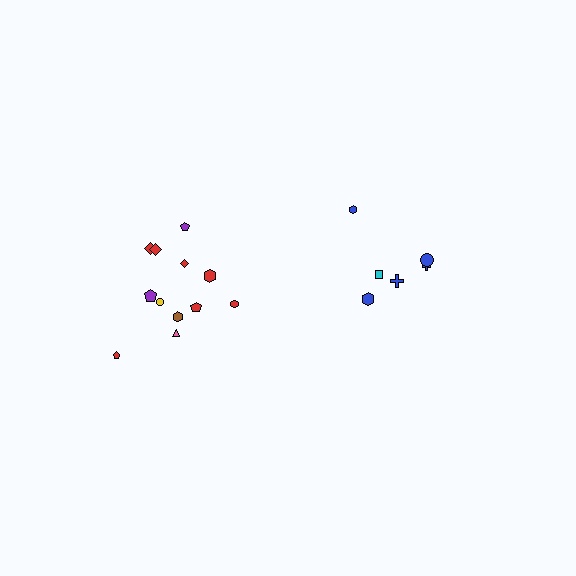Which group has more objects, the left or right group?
The left group.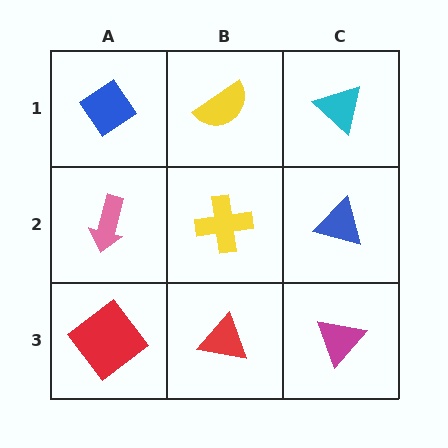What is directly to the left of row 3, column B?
A red diamond.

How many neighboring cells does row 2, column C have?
3.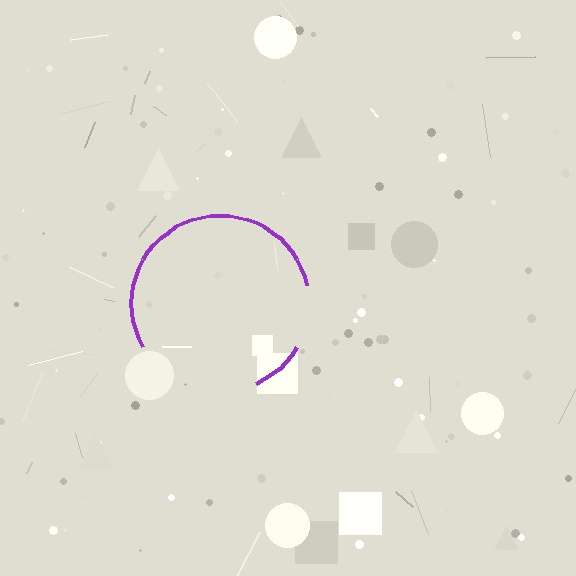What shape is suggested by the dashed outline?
The dashed outline suggests a circle.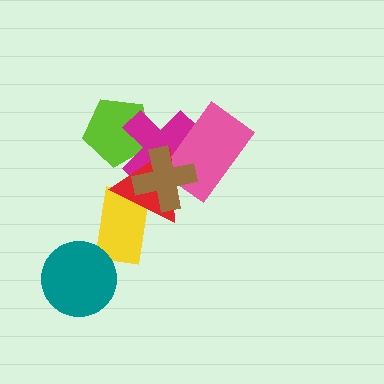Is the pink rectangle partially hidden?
Yes, it is partially covered by another shape.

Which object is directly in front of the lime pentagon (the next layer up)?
The magenta cross is directly in front of the lime pentagon.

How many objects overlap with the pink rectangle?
3 objects overlap with the pink rectangle.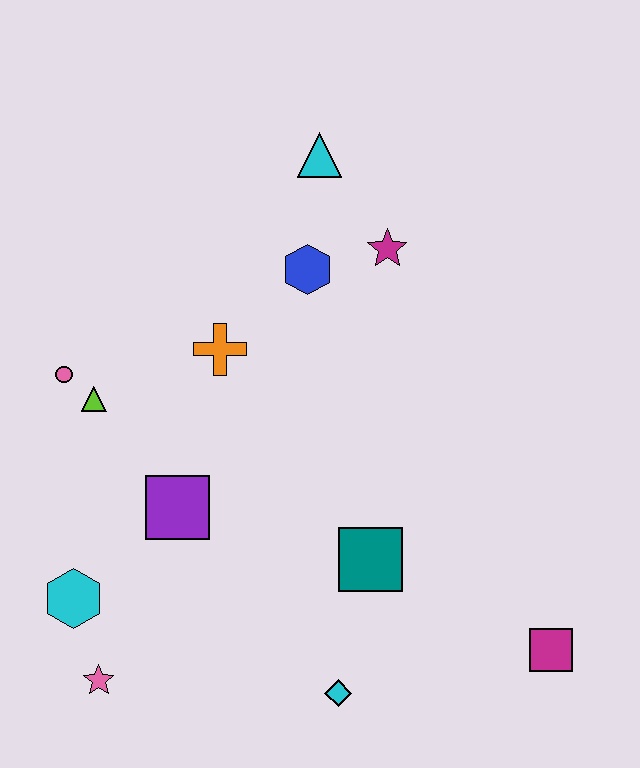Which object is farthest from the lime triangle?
The magenta square is farthest from the lime triangle.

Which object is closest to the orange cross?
The blue hexagon is closest to the orange cross.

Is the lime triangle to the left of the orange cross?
Yes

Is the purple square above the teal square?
Yes